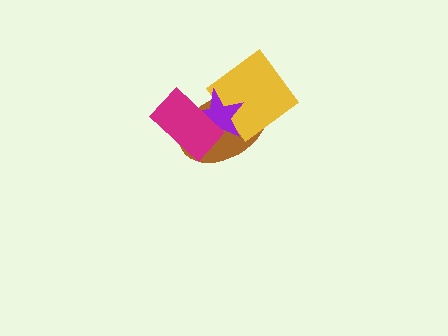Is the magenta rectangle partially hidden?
No, no other shape covers it.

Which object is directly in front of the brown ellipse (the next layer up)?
The yellow diamond is directly in front of the brown ellipse.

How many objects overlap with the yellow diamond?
3 objects overlap with the yellow diamond.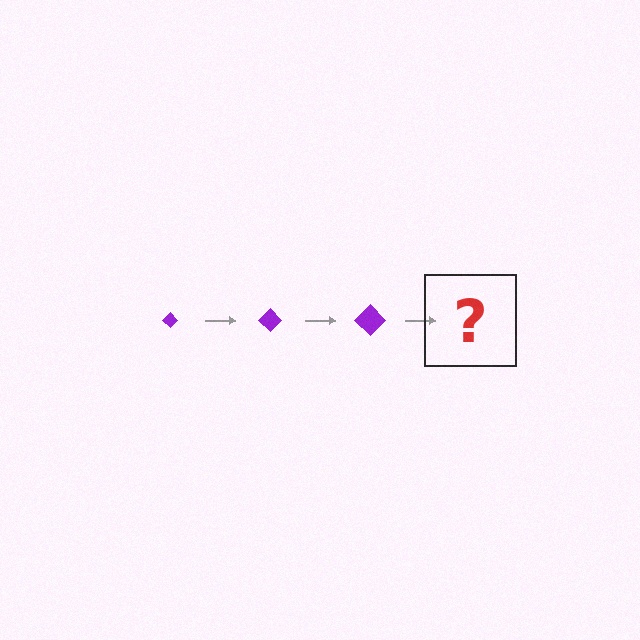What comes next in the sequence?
The next element should be a purple diamond, larger than the previous one.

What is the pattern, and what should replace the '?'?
The pattern is that the diamond gets progressively larger each step. The '?' should be a purple diamond, larger than the previous one.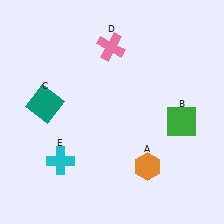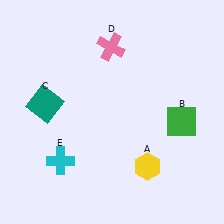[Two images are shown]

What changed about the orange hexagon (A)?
In Image 1, A is orange. In Image 2, it changed to yellow.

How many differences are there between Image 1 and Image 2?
There is 1 difference between the two images.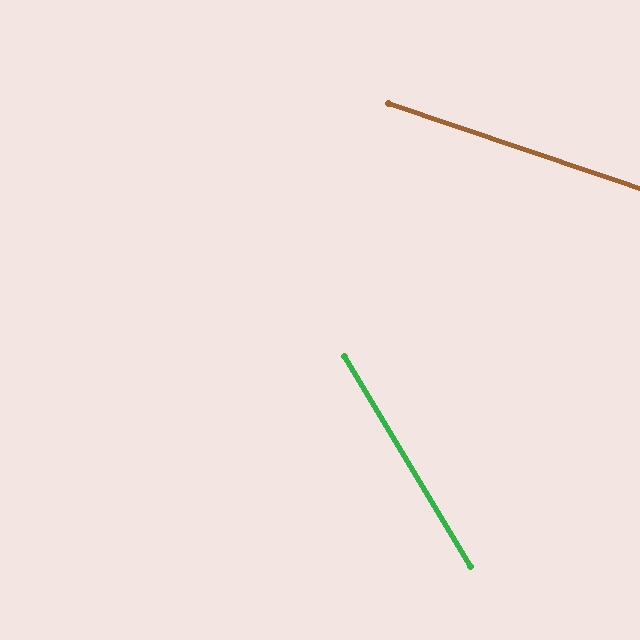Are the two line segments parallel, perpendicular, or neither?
Neither parallel nor perpendicular — they differ by about 40°.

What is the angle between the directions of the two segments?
Approximately 40 degrees.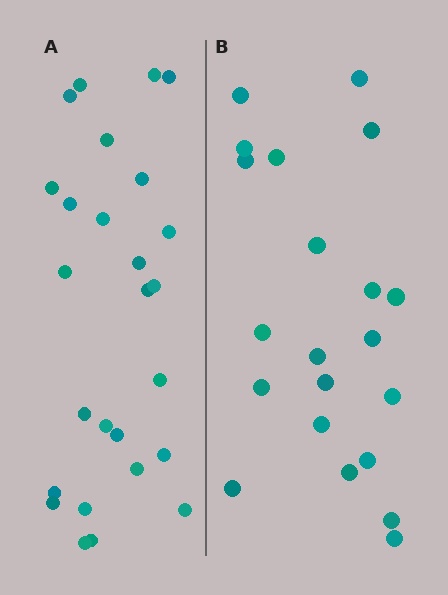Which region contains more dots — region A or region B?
Region A (the left region) has more dots.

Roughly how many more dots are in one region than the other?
Region A has about 5 more dots than region B.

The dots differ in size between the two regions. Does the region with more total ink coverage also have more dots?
No. Region B has more total ink coverage because its dots are larger, but region A actually contains more individual dots. Total area can be misleading — the number of items is what matters here.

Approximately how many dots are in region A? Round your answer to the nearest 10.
About 30 dots. (The exact count is 26, which rounds to 30.)